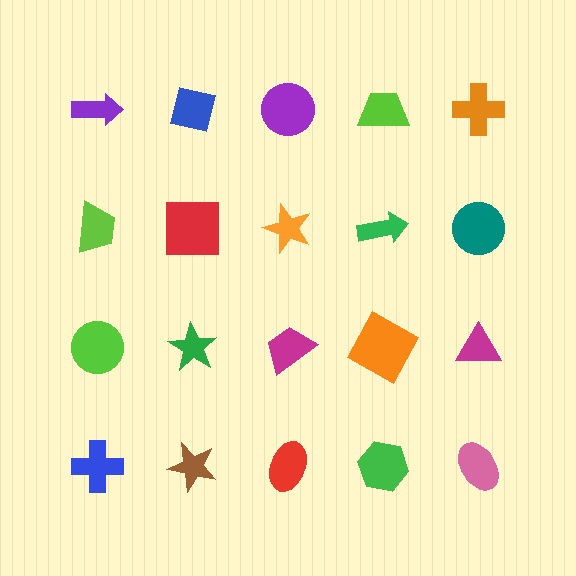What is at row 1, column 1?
A purple arrow.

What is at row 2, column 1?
A lime trapezoid.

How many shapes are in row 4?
5 shapes.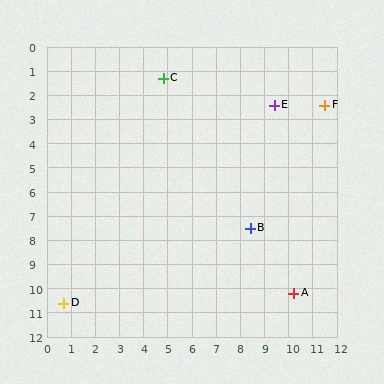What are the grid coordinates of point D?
Point D is at approximately (0.7, 10.6).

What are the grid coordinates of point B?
Point B is at approximately (8.4, 7.5).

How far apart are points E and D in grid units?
Points E and D are about 12.0 grid units apart.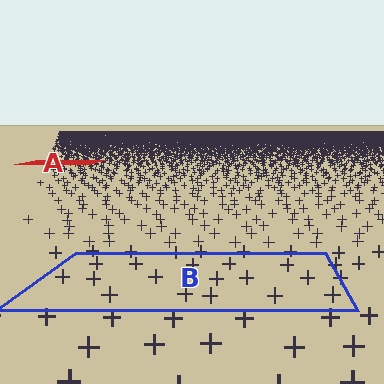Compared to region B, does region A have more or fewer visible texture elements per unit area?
Region A has more texture elements per unit area — they are packed more densely because it is farther away.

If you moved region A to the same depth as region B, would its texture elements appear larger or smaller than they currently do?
They would appear larger. At a closer depth, the same texture elements are projected at a bigger on-screen size.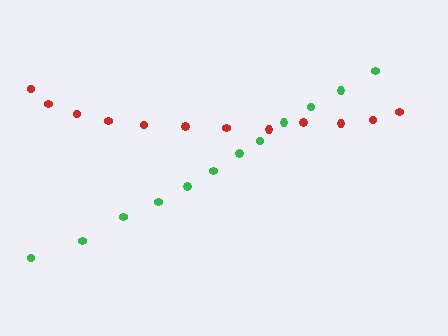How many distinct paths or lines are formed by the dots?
There are 2 distinct paths.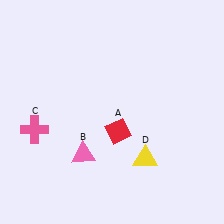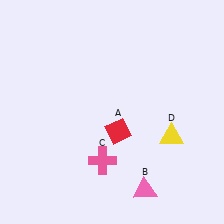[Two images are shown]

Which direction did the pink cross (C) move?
The pink cross (C) moved right.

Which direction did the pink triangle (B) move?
The pink triangle (B) moved right.